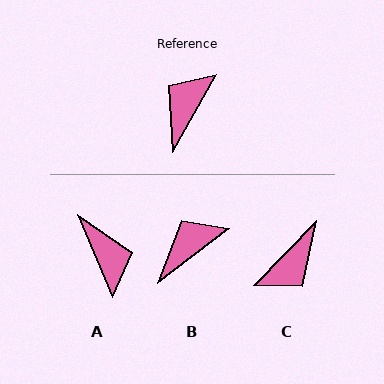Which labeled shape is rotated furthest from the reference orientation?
C, about 165 degrees away.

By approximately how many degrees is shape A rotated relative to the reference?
Approximately 127 degrees clockwise.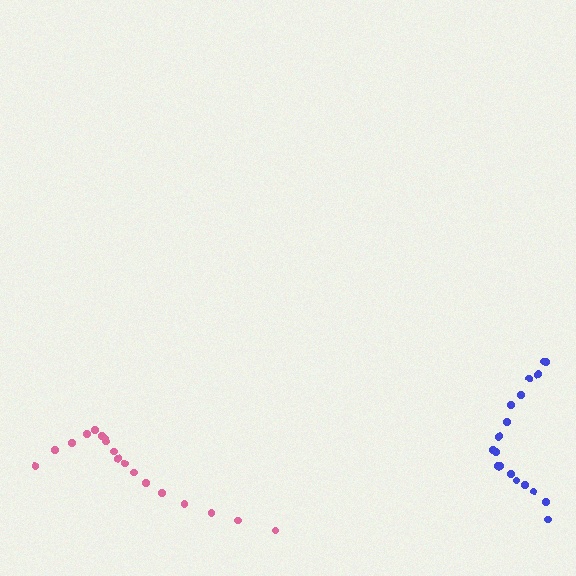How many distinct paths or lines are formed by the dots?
There are 2 distinct paths.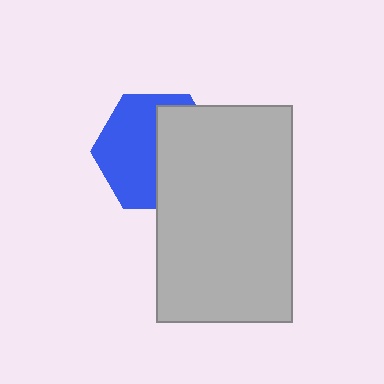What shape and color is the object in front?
The object in front is a light gray rectangle.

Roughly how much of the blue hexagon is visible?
About half of it is visible (roughly 53%).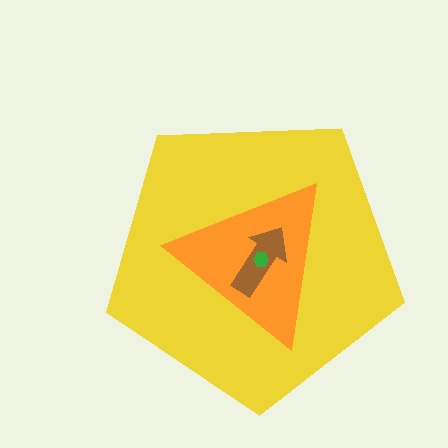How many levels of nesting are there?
4.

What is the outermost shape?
The yellow pentagon.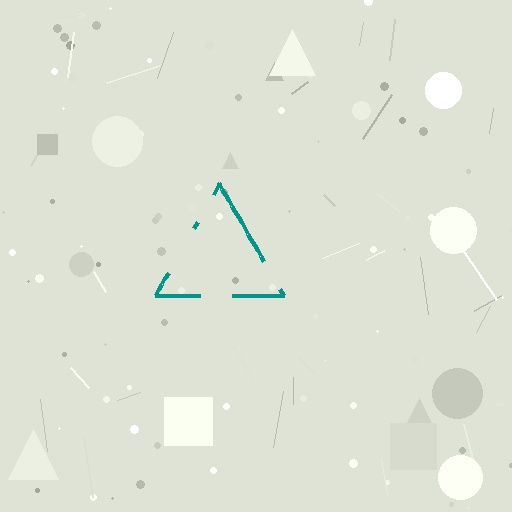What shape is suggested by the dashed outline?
The dashed outline suggests a triangle.